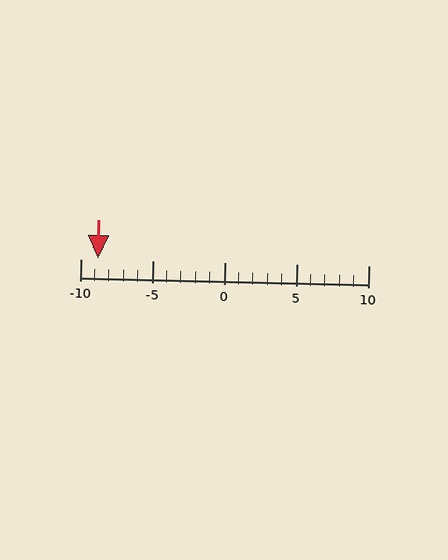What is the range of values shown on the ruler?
The ruler shows values from -10 to 10.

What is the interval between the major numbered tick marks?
The major tick marks are spaced 5 units apart.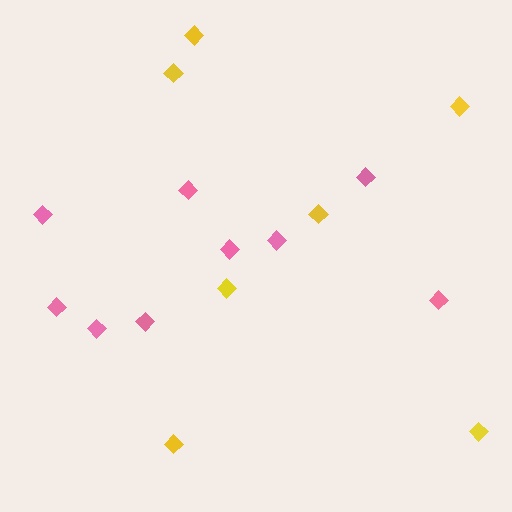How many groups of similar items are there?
There are 2 groups: one group of pink diamonds (9) and one group of yellow diamonds (7).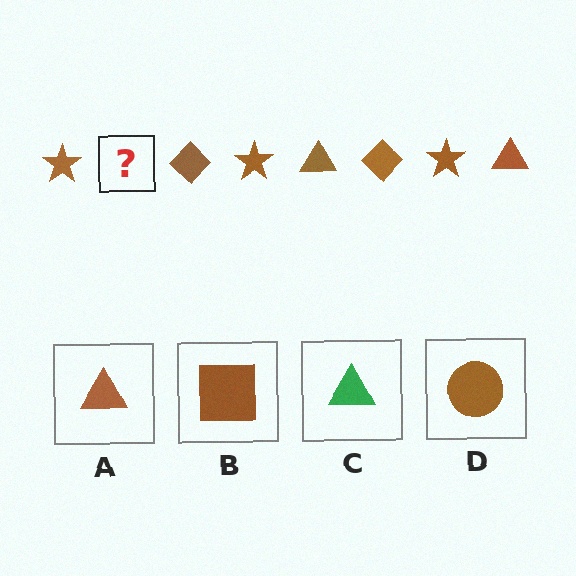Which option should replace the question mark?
Option A.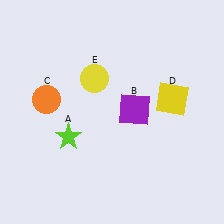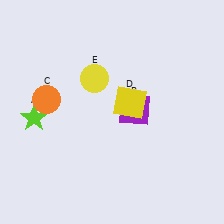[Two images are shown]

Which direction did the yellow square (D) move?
The yellow square (D) moved left.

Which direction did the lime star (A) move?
The lime star (A) moved left.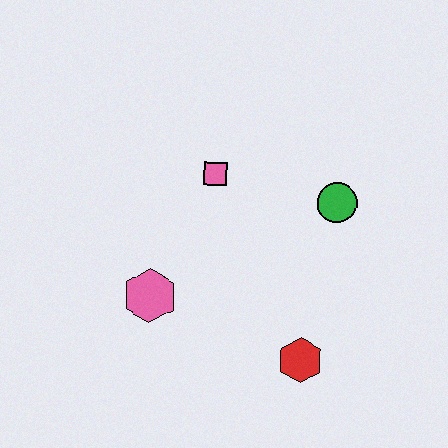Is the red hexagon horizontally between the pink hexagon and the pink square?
No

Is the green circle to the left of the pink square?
No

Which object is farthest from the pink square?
The red hexagon is farthest from the pink square.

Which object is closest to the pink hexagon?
The pink square is closest to the pink hexagon.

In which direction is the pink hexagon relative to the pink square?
The pink hexagon is below the pink square.